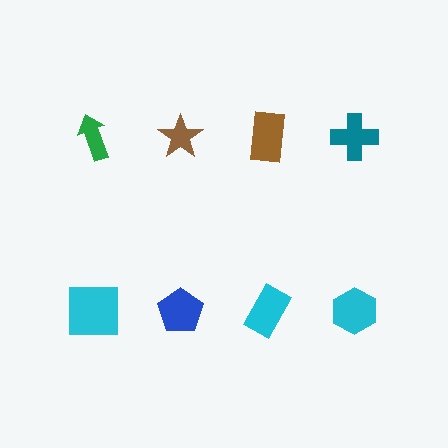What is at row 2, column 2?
A blue pentagon.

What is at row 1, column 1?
A green arrow.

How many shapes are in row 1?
4 shapes.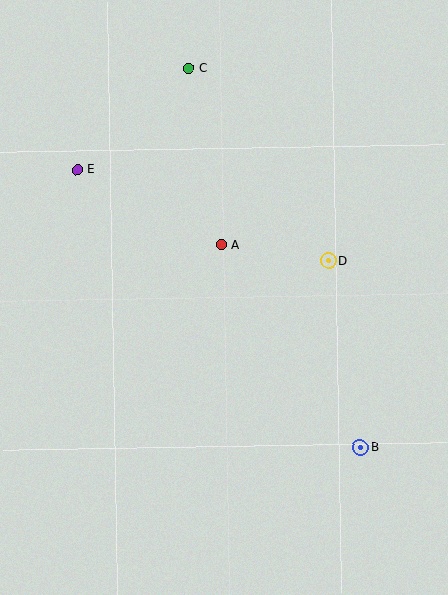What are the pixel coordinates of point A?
Point A is at (221, 245).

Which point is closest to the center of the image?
Point A at (221, 245) is closest to the center.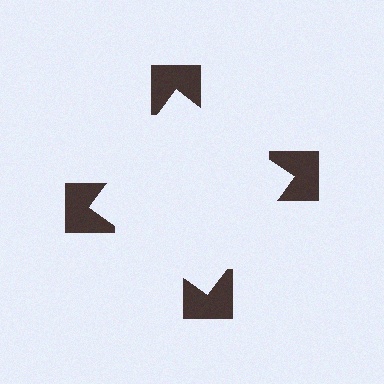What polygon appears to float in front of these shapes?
An illusory square — its edges are inferred from the aligned wedge cuts in the notched squares, not physically drawn.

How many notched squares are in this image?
There are 4 — one at each vertex of the illusory square.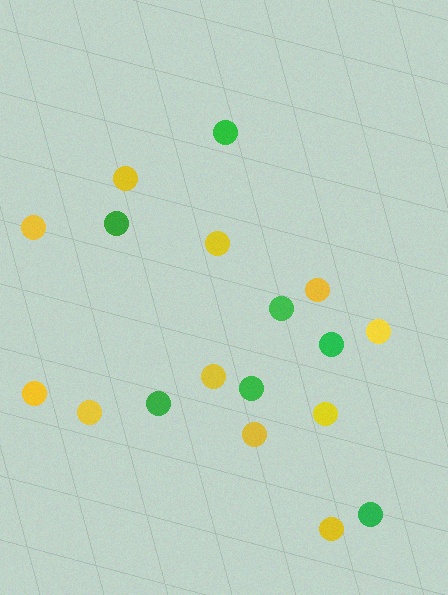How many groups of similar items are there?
There are 2 groups: one group of green circles (7) and one group of yellow circles (11).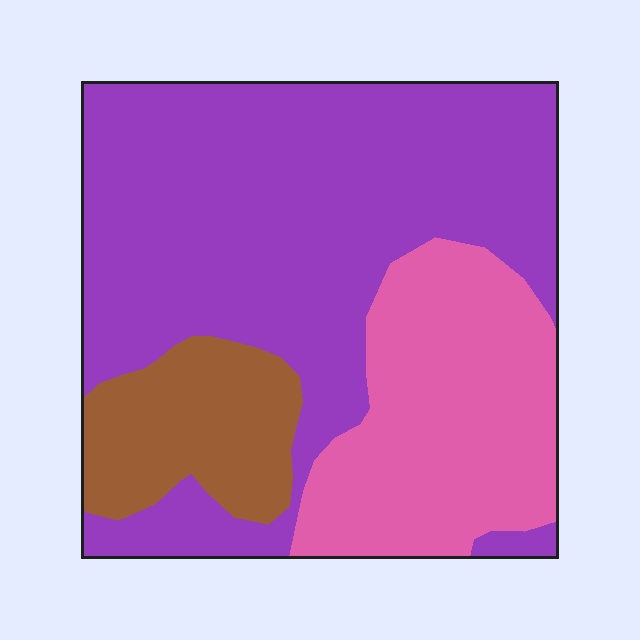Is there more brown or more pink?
Pink.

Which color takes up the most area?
Purple, at roughly 60%.